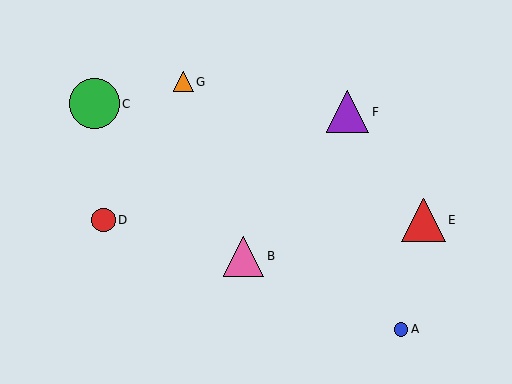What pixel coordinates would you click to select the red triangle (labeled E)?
Click at (424, 220) to select the red triangle E.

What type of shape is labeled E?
Shape E is a red triangle.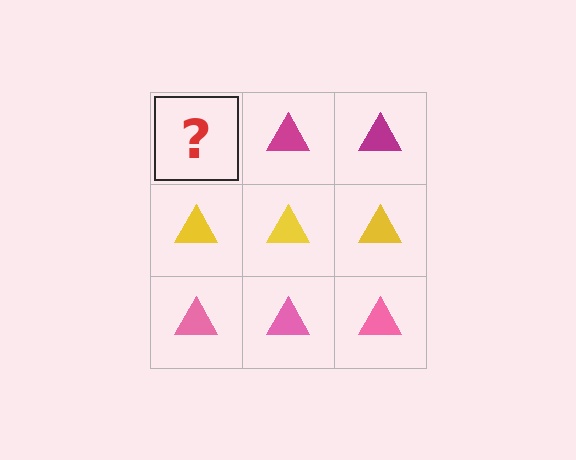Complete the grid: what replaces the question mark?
The question mark should be replaced with a magenta triangle.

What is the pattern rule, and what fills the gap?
The rule is that each row has a consistent color. The gap should be filled with a magenta triangle.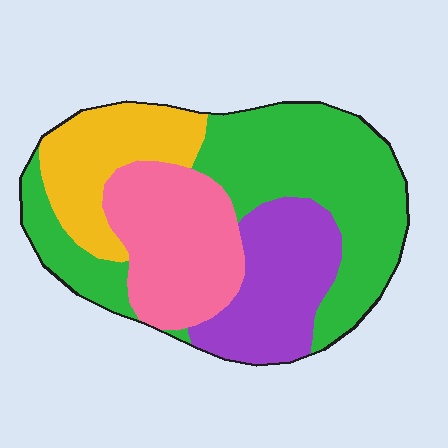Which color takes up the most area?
Green, at roughly 40%.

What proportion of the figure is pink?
Pink takes up about one quarter (1/4) of the figure.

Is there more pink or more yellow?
Pink.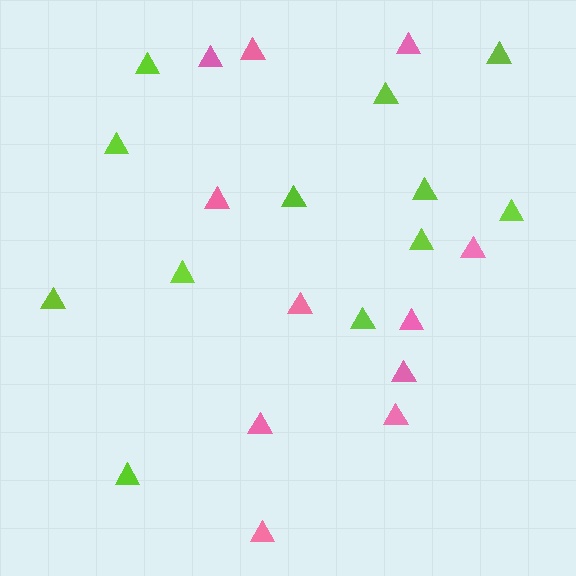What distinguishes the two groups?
There are 2 groups: one group of lime triangles (12) and one group of pink triangles (11).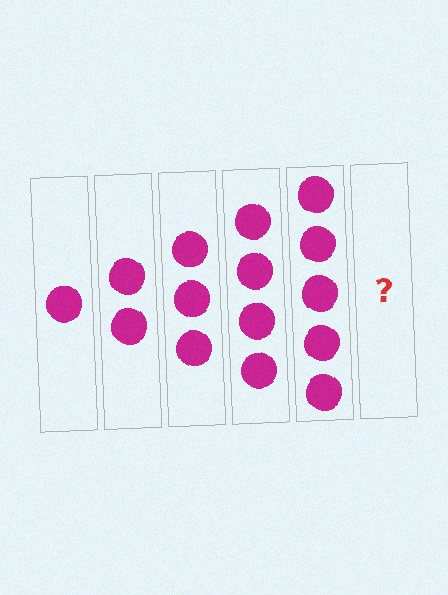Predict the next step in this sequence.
The next step is 6 circles.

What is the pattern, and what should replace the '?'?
The pattern is that each step adds one more circle. The '?' should be 6 circles.